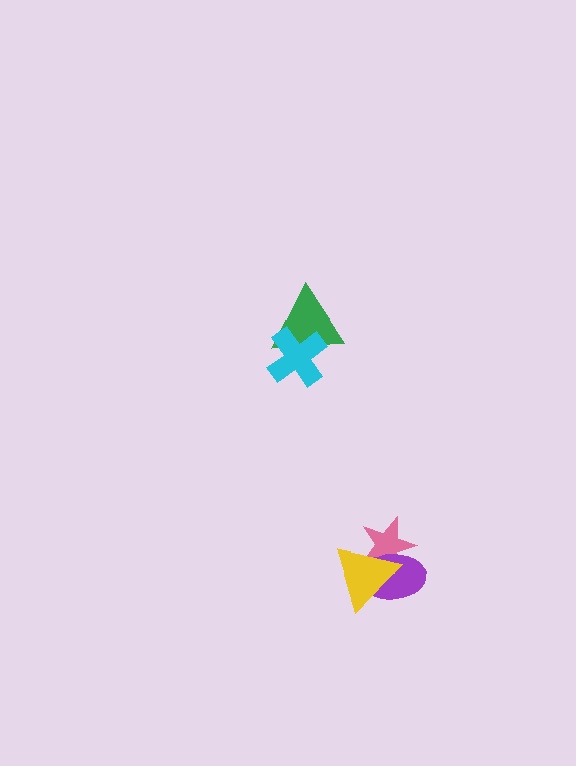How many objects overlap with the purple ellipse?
2 objects overlap with the purple ellipse.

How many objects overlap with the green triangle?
1 object overlaps with the green triangle.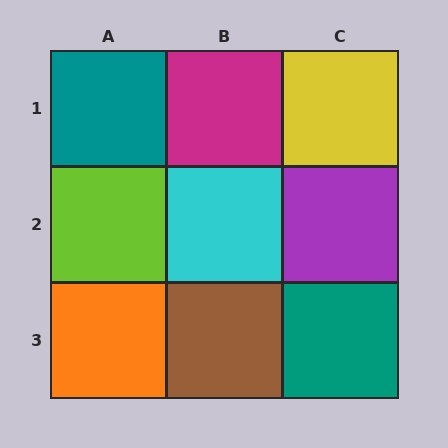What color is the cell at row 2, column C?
Purple.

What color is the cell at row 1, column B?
Magenta.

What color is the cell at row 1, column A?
Teal.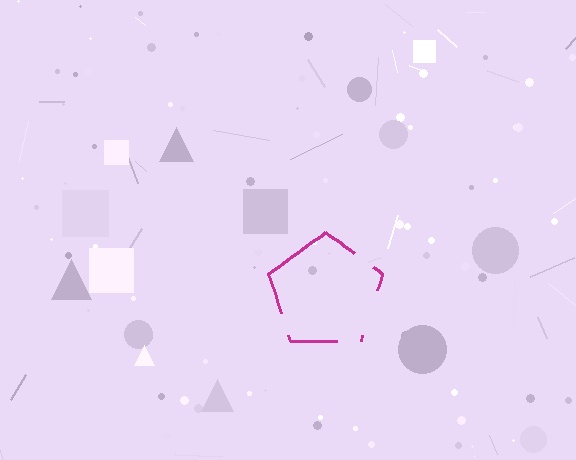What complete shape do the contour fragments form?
The contour fragments form a pentagon.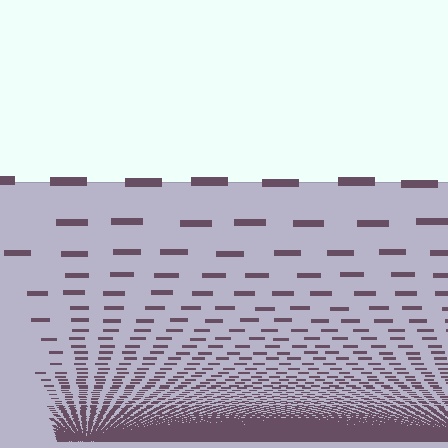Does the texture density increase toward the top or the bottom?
Density increases toward the bottom.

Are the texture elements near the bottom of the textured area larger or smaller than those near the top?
Smaller. The gradient is inverted — elements near the bottom are smaller and denser.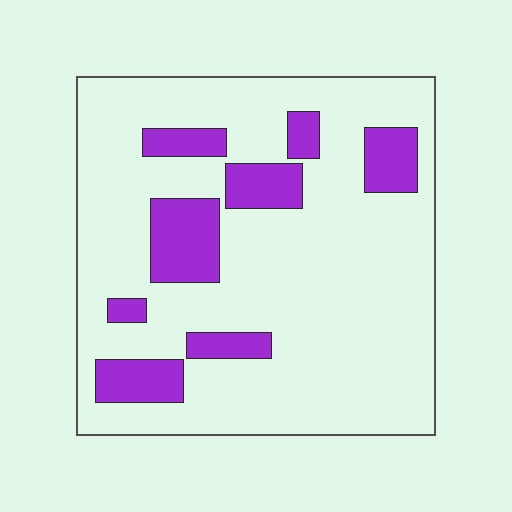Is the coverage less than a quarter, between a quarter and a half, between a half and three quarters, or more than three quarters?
Less than a quarter.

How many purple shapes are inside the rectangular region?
8.